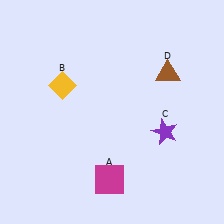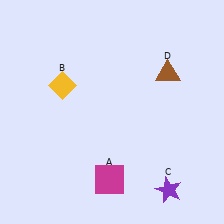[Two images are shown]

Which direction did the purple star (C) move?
The purple star (C) moved down.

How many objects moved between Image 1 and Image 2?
1 object moved between the two images.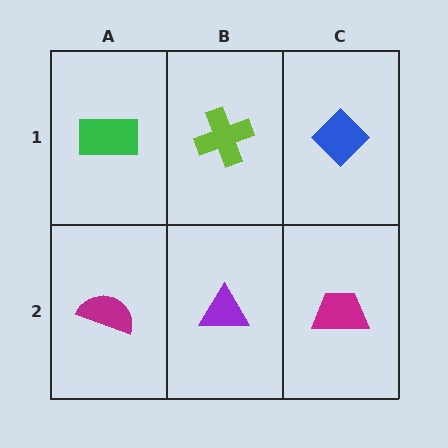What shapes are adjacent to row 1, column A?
A magenta semicircle (row 2, column A), a lime cross (row 1, column B).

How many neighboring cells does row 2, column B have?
3.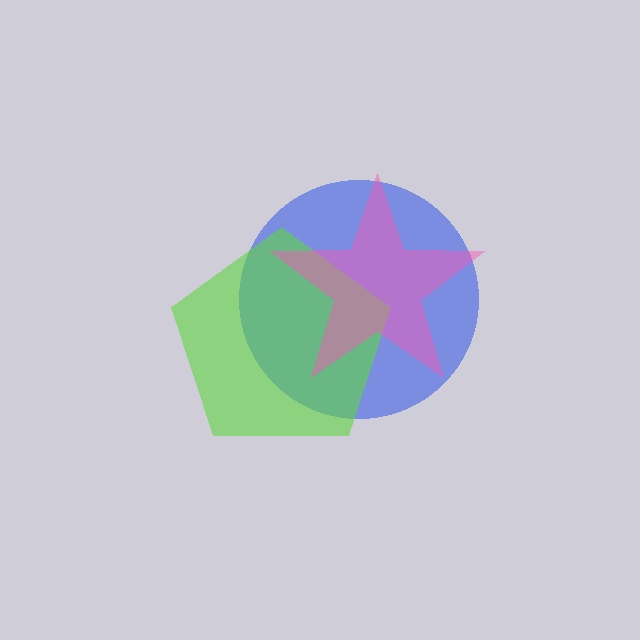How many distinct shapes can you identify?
There are 3 distinct shapes: a blue circle, a lime pentagon, a pink star.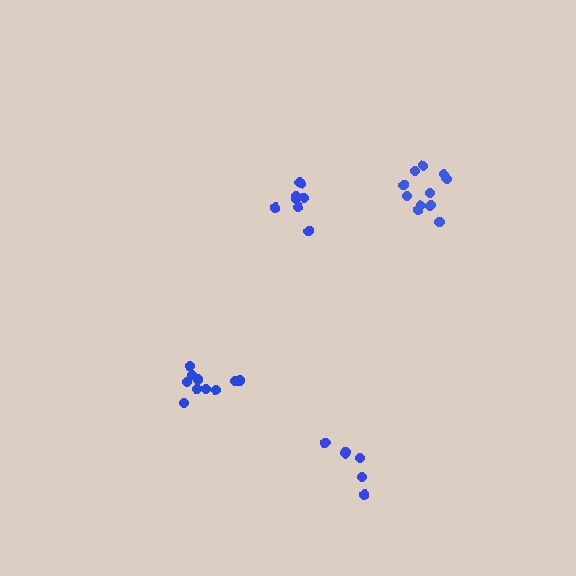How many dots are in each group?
Group 1: 8 dots, Group 2: 11 dots, Group 3: 10 dots, Group 4: 6 dots (35 total).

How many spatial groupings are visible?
There are 4 spatial groupings.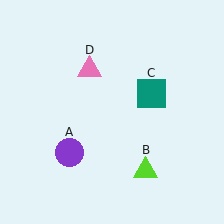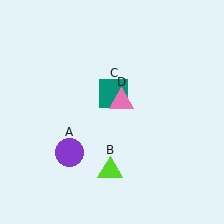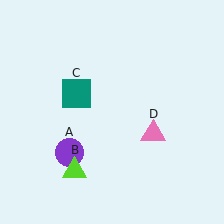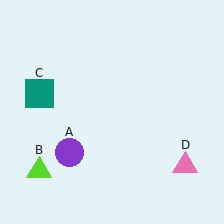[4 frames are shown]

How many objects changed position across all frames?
3 objects changed position: lime triangle (object B), teal square (object C), pink triangle (object D).